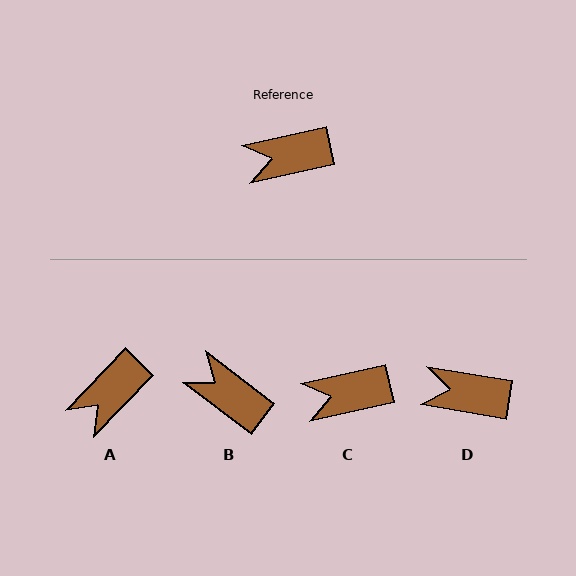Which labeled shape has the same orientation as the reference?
C.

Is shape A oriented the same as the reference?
No, it is off by about 33 degrees.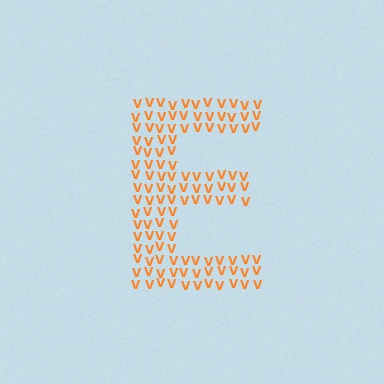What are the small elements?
The small elements are letter V's.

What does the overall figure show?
The overall figure shows the letter E.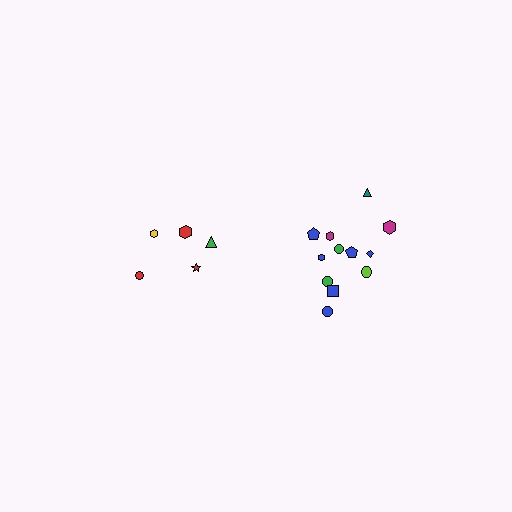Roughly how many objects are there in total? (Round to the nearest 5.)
Roughly 15 objects in total.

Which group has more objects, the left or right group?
The right group.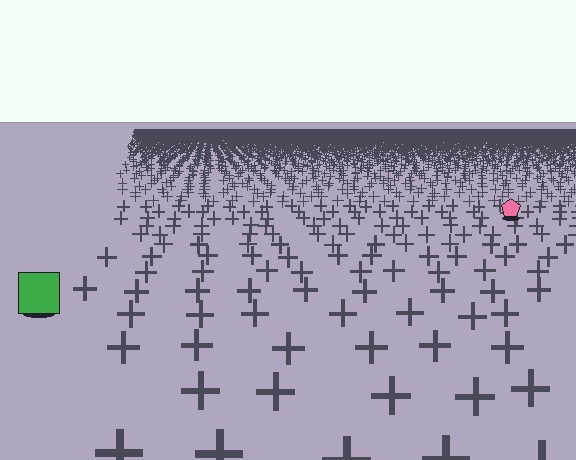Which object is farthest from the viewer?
The pink pentagon is farthest from the viewer. It appears smaller and the ground texture around it is denser.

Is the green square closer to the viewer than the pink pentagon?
Yes. The green square is closer — you can tell from the texture gradient: the ground texture is coarser near it.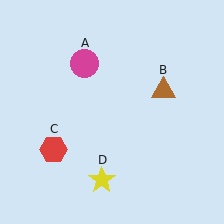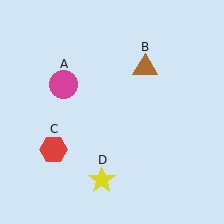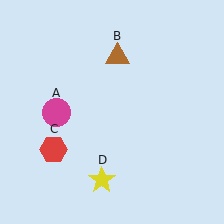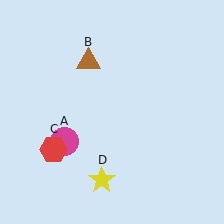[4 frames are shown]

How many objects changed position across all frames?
2 objects changed position: magenta circle (object A), brown triangle (object B).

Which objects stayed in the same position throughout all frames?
Red hexagon (object C) and yellow star (object D) remained stationary.